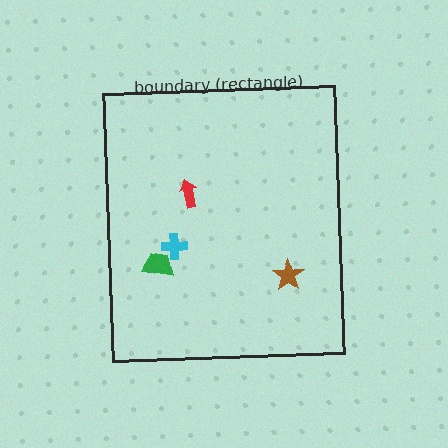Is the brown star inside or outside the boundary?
Inside.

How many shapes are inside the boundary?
4 inside, 0 outside.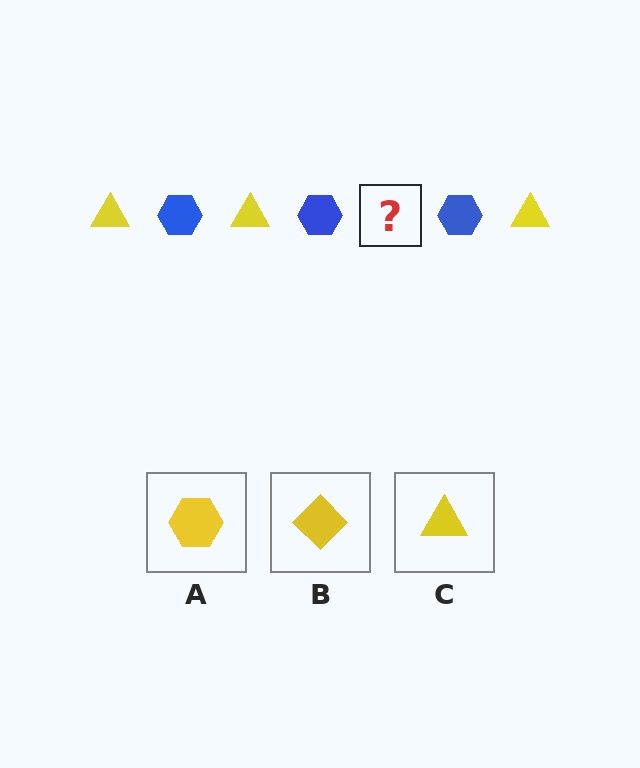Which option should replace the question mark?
Option C.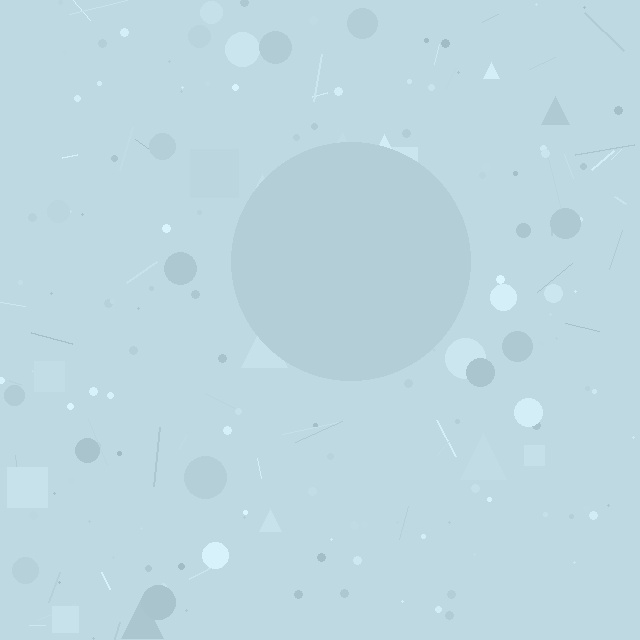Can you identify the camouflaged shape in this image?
The camouflaged shape is a circle.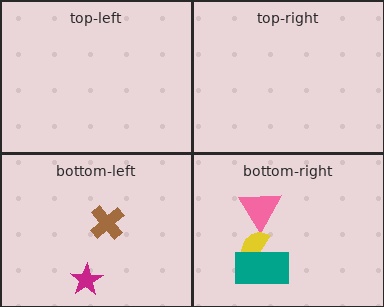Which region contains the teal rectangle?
The bottom-right region.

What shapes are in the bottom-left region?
The brown cross, the magenta star.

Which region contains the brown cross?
The bottom-left region.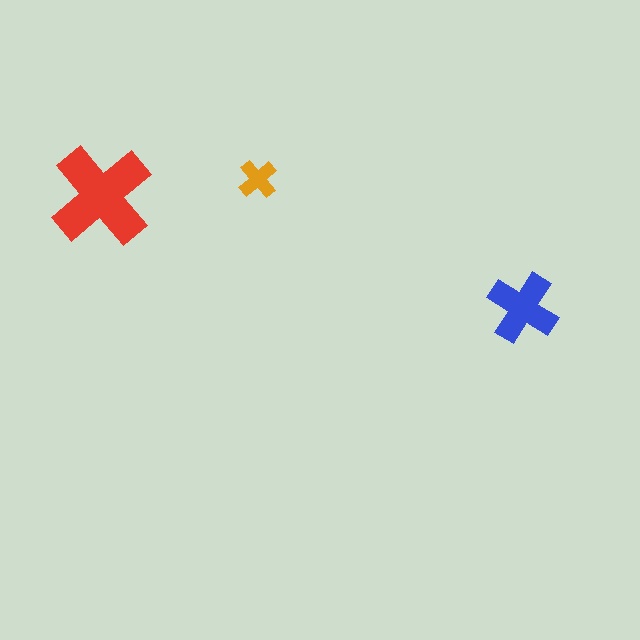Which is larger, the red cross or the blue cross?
The red one.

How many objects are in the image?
There are 3 objects in the image.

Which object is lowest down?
The blue cross is bottommost.